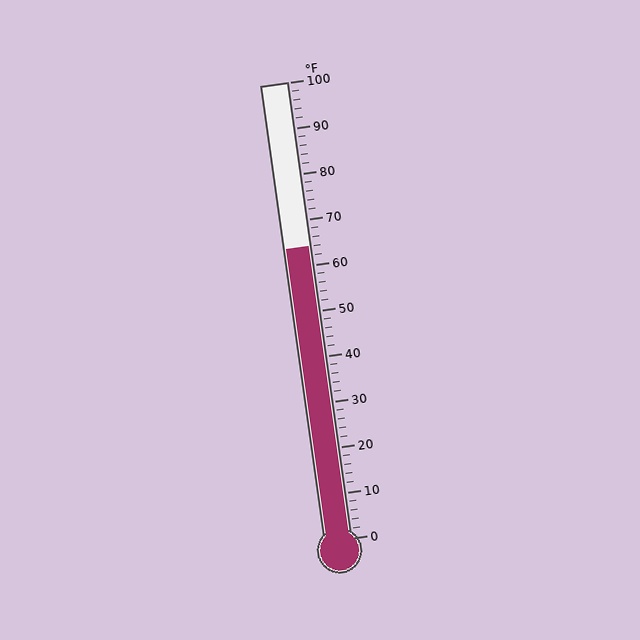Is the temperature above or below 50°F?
The temperature is above 50°F.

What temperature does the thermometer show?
The thermometer shows approximately 64°F.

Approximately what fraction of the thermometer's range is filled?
The thermometer is filled to approximately 65% of its range.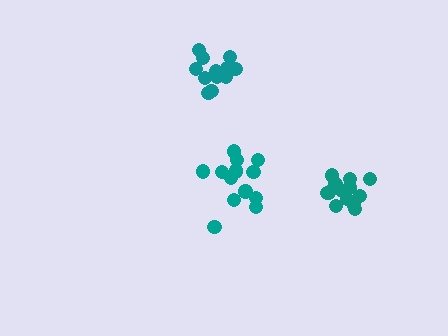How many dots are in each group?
Group 1: 14 dots, Group 2: 14 dots, Group 3: 15 dots (43 total).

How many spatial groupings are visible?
There are 3 spatial groupings.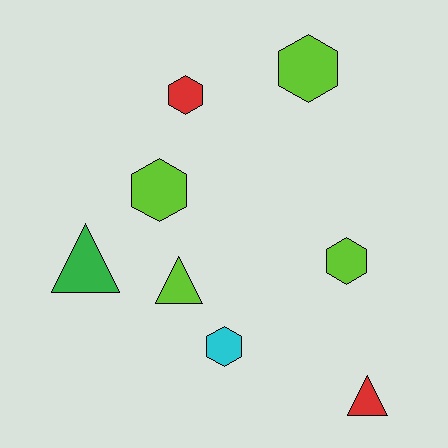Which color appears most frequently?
Lime, with 4 objects.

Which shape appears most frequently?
Hexagon, with 5 objects.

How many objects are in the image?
There are 8 objects.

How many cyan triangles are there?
There are no cyan triangles.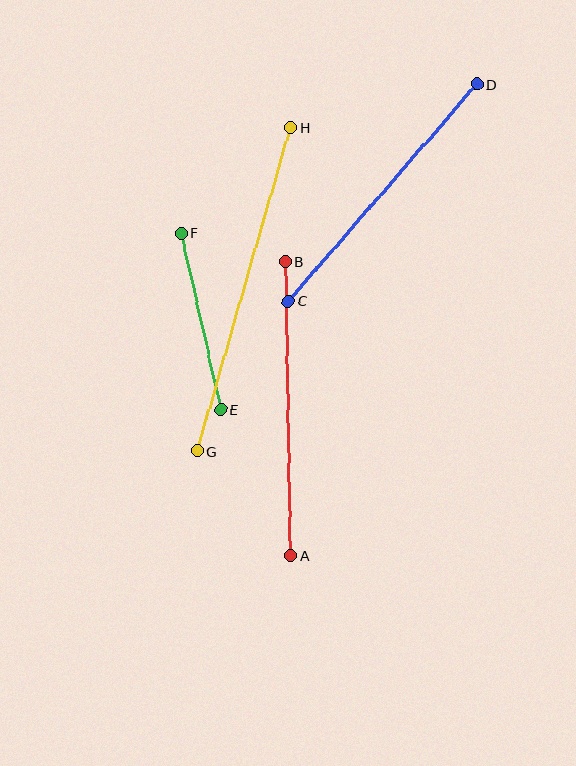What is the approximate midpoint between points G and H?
The midpoint is at approximately (244, 289) pixels.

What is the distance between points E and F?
The distance is approximately 181 pixels.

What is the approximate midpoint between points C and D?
The midpoint is at approximately (382, 193) pixels.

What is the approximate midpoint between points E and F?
The midpoint is at approximately (201, 321) pixels.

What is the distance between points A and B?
The distance is approximately 294 pixels.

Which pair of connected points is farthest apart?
Points G and H are farthest apart.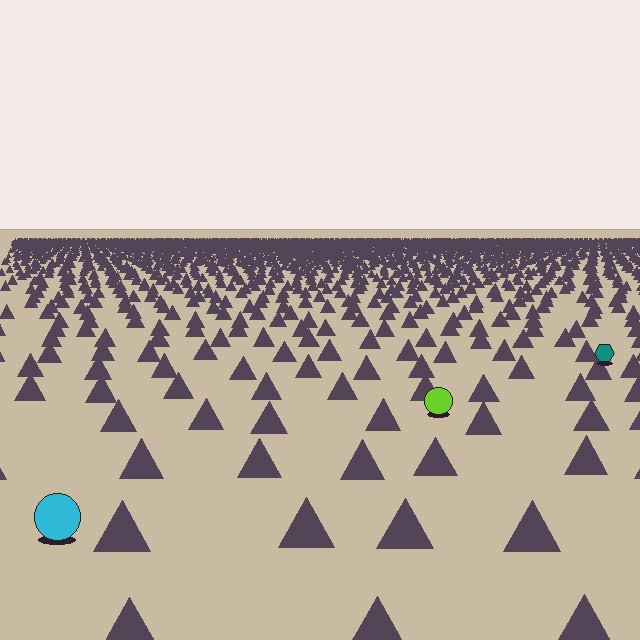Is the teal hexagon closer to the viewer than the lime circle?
No. The lime circle is closer — you can tell from the texture gradient: the ground texture is coarser near it.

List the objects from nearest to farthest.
From nearest to farthest: the cyan circle, the lime circle, the teal hexagon.